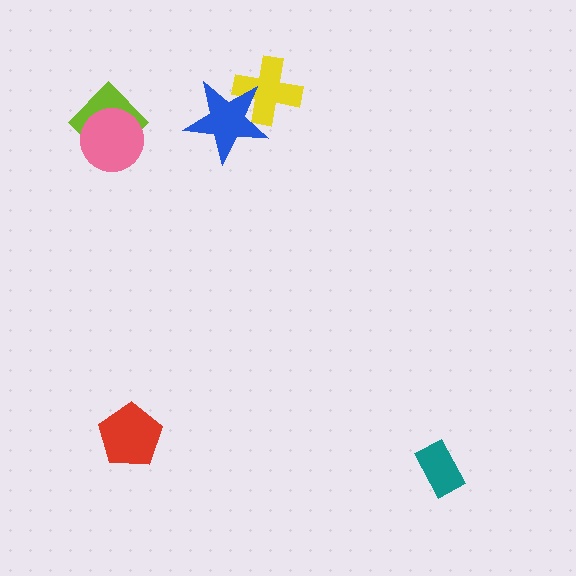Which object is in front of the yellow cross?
The blue star is in front of the yellow cross.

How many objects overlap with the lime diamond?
1 object overlaps with the lime diamond.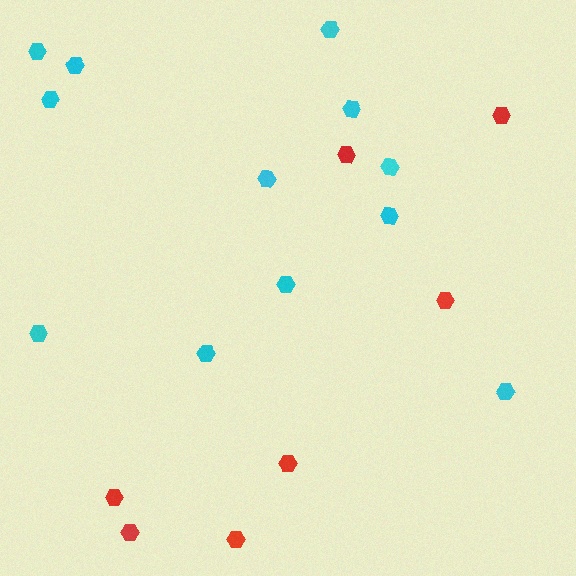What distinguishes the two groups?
There are 2 groups: one group of cyan hexagons (12) and one group of red hexagons (7).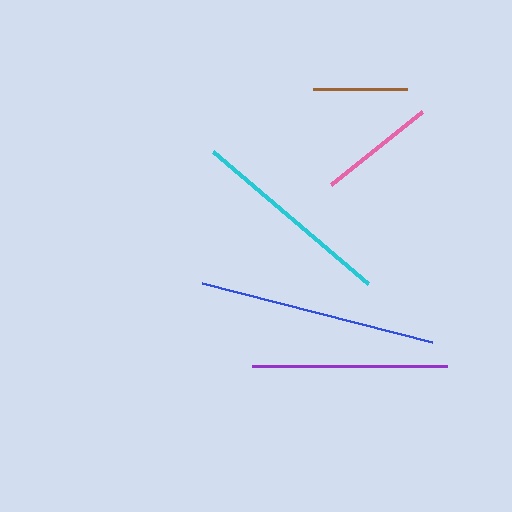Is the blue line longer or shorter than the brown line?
The blue line is longer than the brown line.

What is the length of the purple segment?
The purple segment is approximately 195 pixels long.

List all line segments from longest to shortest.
From longest to shortest: blue, cyan, purple, pink, brown.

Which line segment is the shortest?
The brown line is the shortest at approximately 94 pixels.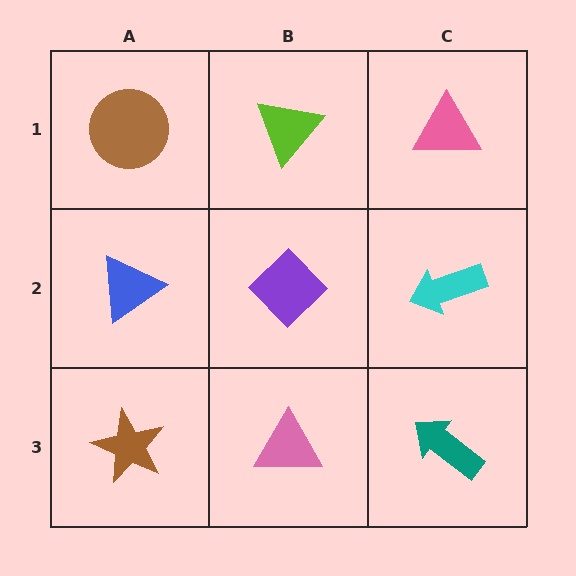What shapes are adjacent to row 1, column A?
A blue triangle (row 2, column A), a lime triangle (row 1, column B).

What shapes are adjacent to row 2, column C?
A pink triangle (row 1, column C), a teal arrow (row 3, column C), a purple diamond (row 2, column B).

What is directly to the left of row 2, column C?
A purple diamond.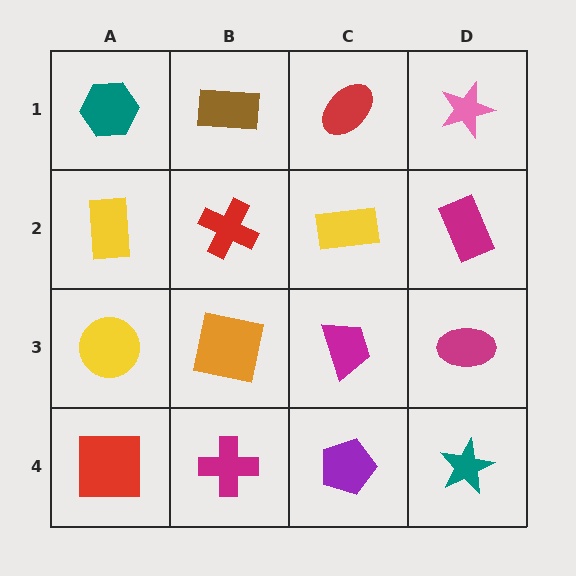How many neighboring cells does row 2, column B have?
4.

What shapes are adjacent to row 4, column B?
An orange square (row 3, column B), a red square (row 4, column A), a purple pentagon (row 4, column C).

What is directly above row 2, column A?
A teal hexagon.